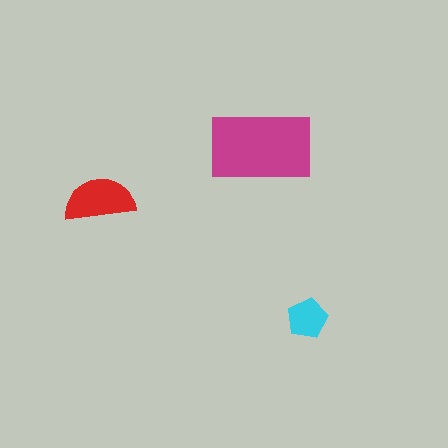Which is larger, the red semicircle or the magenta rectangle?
The magenta rectangle.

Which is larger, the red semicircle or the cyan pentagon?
The red semicircle.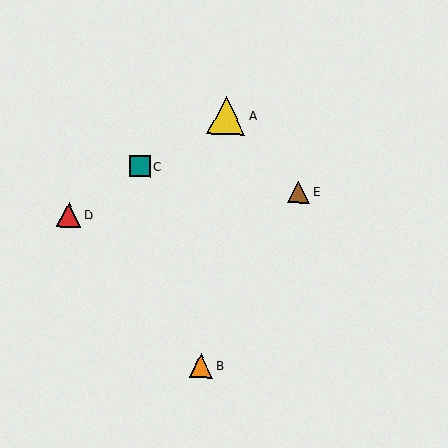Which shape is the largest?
The yellow triangle (labeled A) is the largest.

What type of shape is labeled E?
Shape E is a brown triangle.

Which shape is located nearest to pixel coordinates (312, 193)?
The brown triangle (labeled E) at (299, 192) is nearest to that location.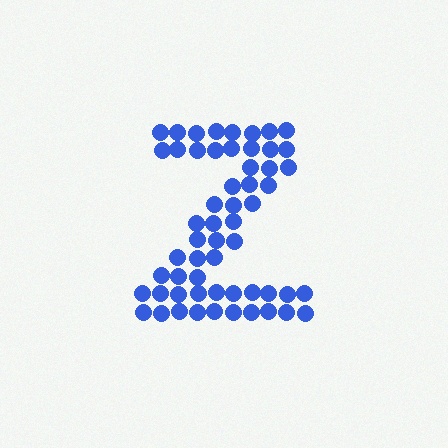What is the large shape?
The large shape is the letter Z.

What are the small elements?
The small elements are circles.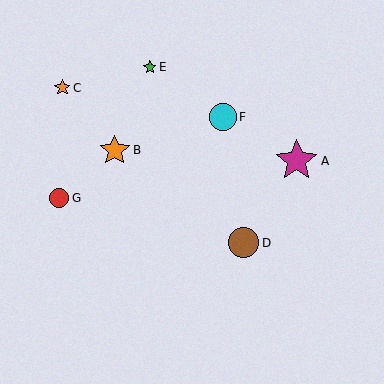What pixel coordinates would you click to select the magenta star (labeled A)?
Click at (297, 161) to select the magenta star A.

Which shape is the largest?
The magenta star (labeled A) is the largest.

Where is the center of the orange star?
The center of the orange star is at (62, 88).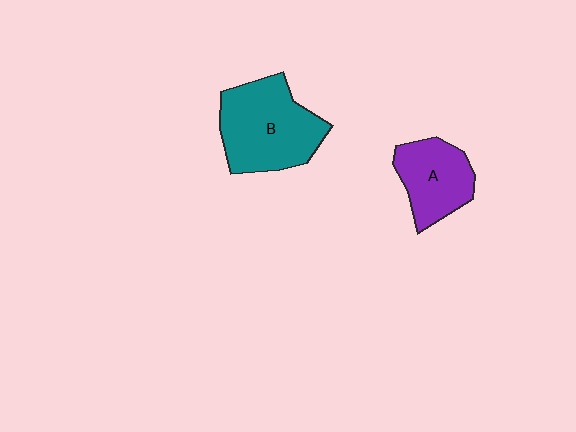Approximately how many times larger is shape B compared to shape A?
Approximately 1.5 times.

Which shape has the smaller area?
Shape A (purple).